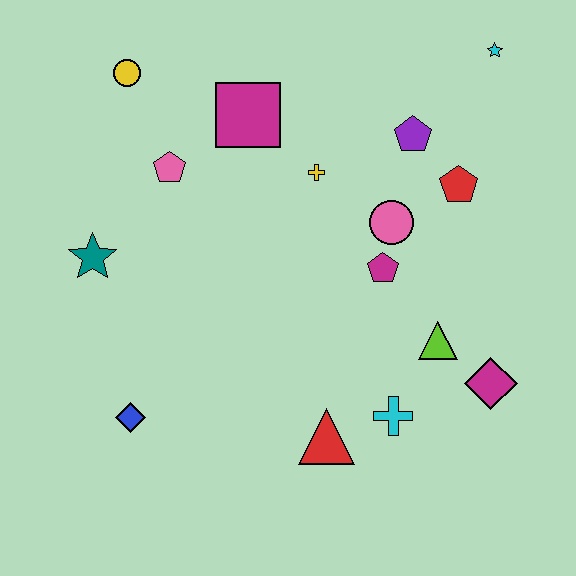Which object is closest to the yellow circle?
The pink pentagon is closest to the yellow circle.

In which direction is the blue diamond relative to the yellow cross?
The blue diamond is below the yellow cross.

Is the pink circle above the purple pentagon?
No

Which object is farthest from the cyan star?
The blue diamond is farthest from the cyan star.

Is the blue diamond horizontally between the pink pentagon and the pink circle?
No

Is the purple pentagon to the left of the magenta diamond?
Yes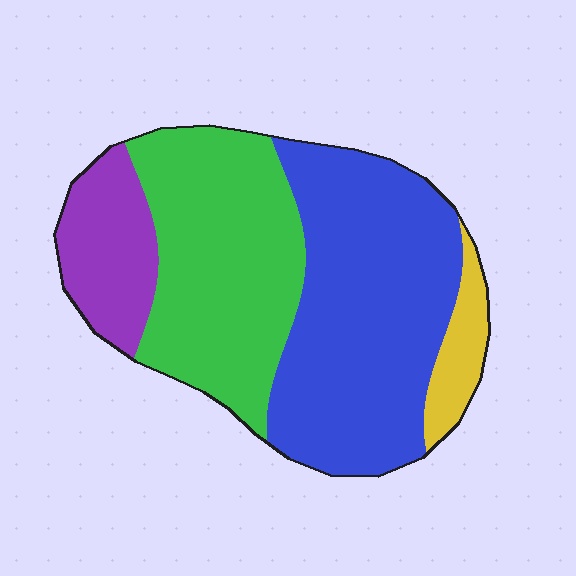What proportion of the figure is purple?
Purple covers 14% of the figure.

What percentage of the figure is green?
Green covers 35% of the figure.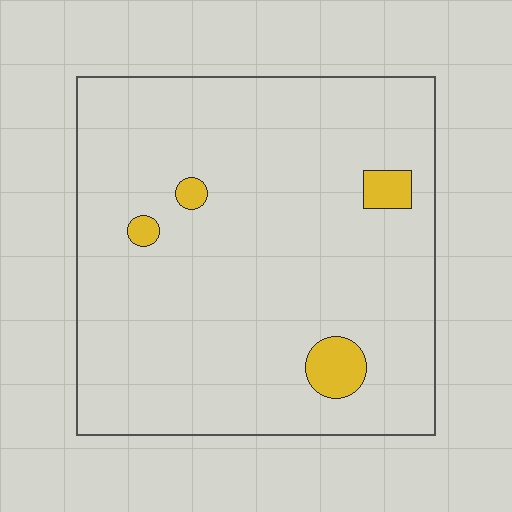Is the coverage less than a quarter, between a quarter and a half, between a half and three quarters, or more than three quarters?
Less than a quarter.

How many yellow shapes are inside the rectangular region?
4.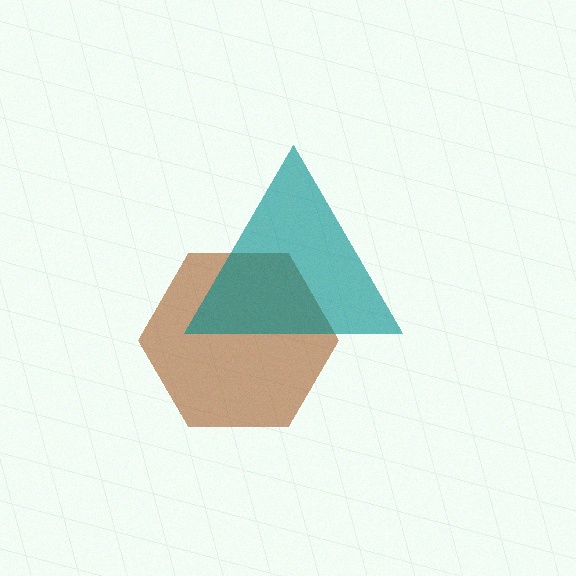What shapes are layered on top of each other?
The layered shapes are: a brown hexagon, a teal triangle.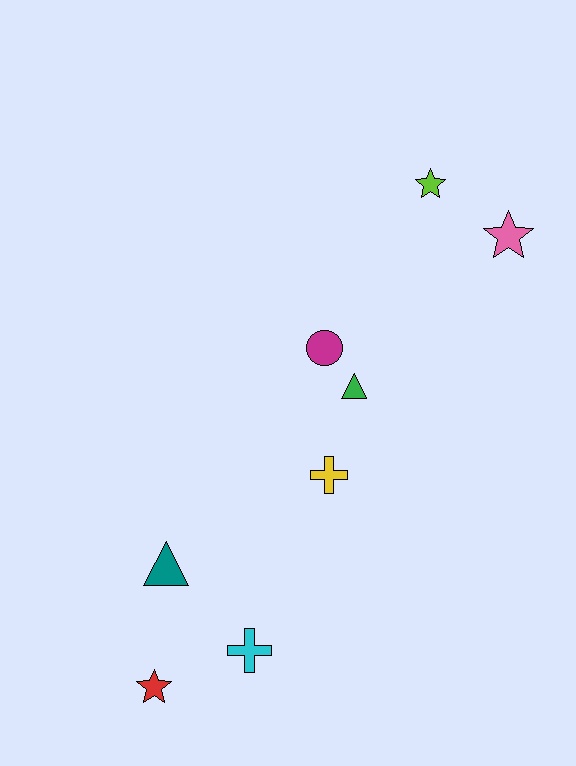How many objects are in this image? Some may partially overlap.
There are 8 objects.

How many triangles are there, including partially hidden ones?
There are 2 triangles.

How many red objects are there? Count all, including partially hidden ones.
There is 1 red object.